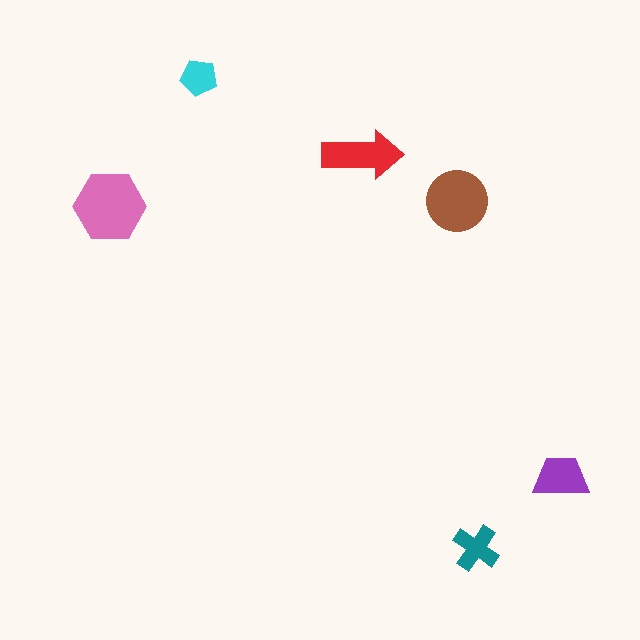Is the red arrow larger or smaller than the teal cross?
Larger.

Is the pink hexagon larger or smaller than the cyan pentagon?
Larger.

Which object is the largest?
The pink hexagon.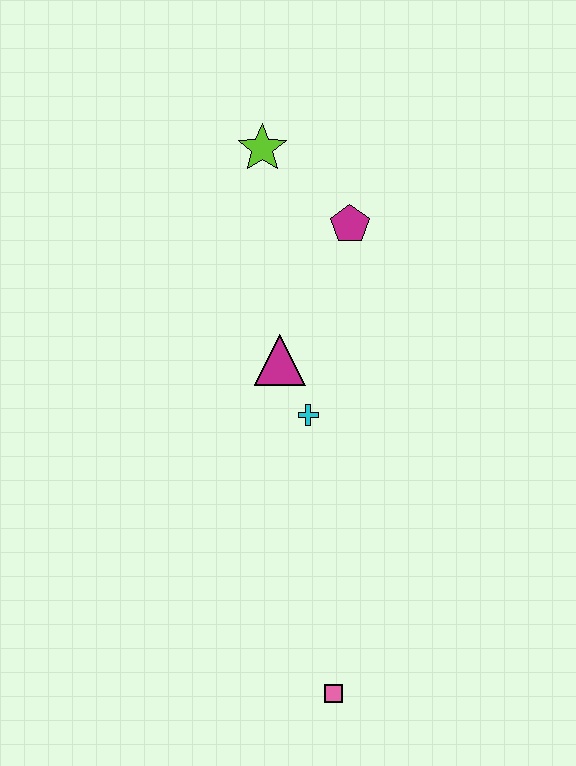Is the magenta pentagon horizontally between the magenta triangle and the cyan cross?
No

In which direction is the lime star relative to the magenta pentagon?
The lime star is to the left of the magenta pentagon.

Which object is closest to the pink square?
The cyan cross is closest to the pink square.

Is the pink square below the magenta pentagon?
Yes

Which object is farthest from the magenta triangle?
The pink square is farthest from the magenta triangle.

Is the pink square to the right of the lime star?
Yes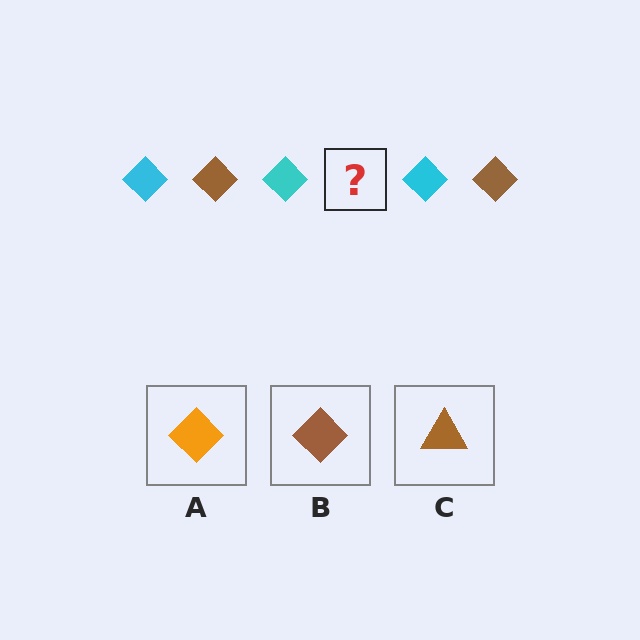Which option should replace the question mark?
Option B.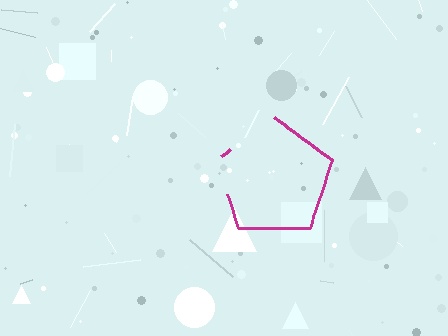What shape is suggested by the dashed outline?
The dashed outline suggests a pentagon.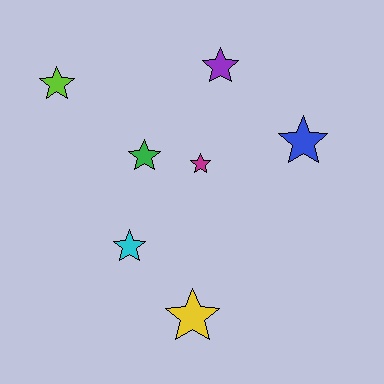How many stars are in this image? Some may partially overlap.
There are 7 stars.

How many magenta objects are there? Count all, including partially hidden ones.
There is 1 magenta object.